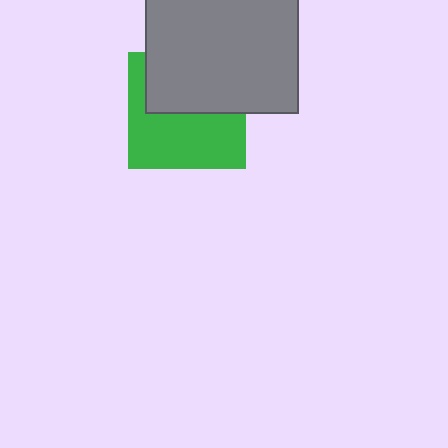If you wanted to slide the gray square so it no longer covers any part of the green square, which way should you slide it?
Slide it up — that is the most direct way to separate the two shapes.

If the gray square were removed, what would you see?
You would see the complete green square.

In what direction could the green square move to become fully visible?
The green square could move down. That would shift it out from behind the gray square entirely.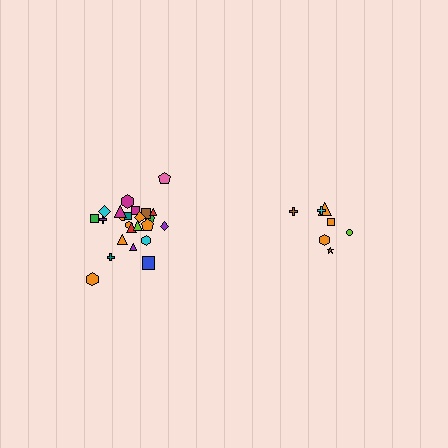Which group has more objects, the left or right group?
The left group.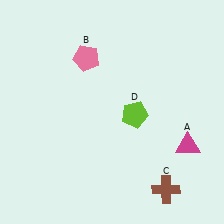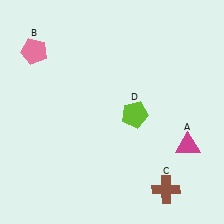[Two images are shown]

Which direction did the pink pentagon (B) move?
The pink pentagon (B) moved left.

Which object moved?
The pink pentagon (B) moved left.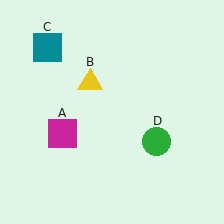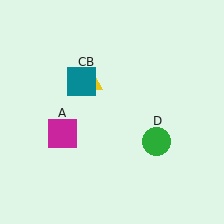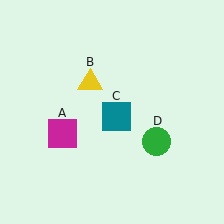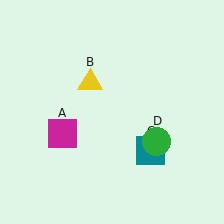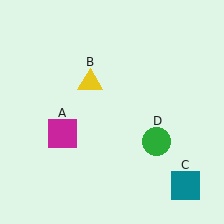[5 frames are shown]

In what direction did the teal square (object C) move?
The teal square (object C) moved down and to the right.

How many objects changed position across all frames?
1 object changed position: teal square (object C).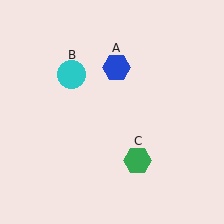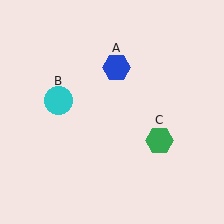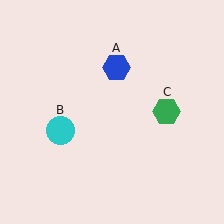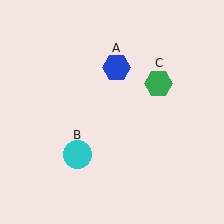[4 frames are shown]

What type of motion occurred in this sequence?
The cyan circle (object B), green hexagon (object C) rotated counterclockwise around the center of the scene.